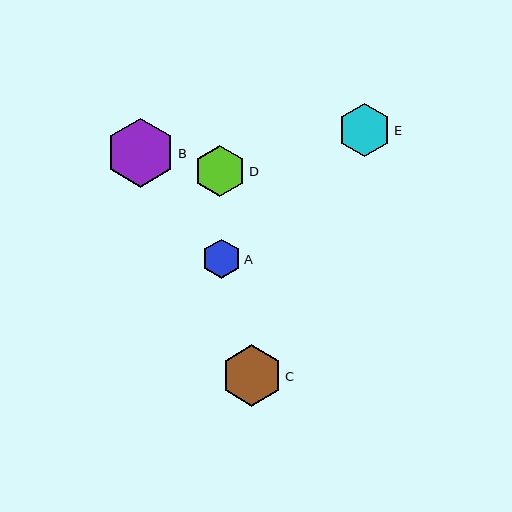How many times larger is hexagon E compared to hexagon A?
Hexagon E is approximately 1.3 times the size of hexagon A.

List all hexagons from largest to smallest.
From largest to smallest: B, C, E, D, A.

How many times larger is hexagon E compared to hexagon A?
Hexagon E is approximately 1.3 times the size of hexagon A.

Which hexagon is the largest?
Hexagon B is the largest with a size of approximately 69 pixels.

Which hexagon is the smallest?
Hexagon A is the smallest with a size of approximately 40 pixels.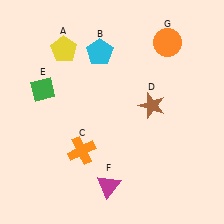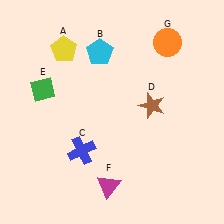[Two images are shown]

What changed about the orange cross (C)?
In Image 1, C is orange. In Image 2, it changed to blue.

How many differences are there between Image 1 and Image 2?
There is 1 difference between the two images.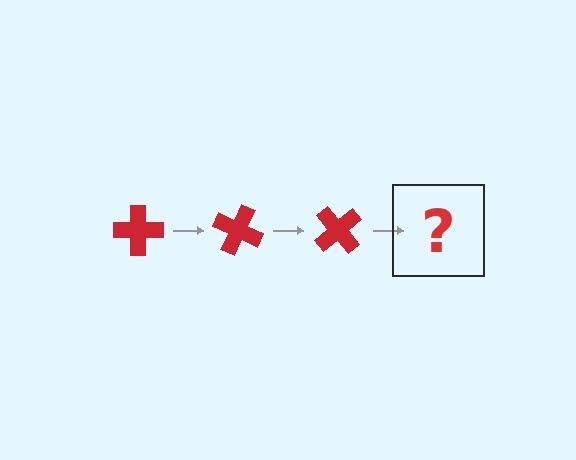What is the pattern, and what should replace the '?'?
The pattern is that the cross rotates 25 degrees each step. The '?' should be a red cross rotated 75 degrees.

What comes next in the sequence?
The next element should be a red cross rotated 75 degrees.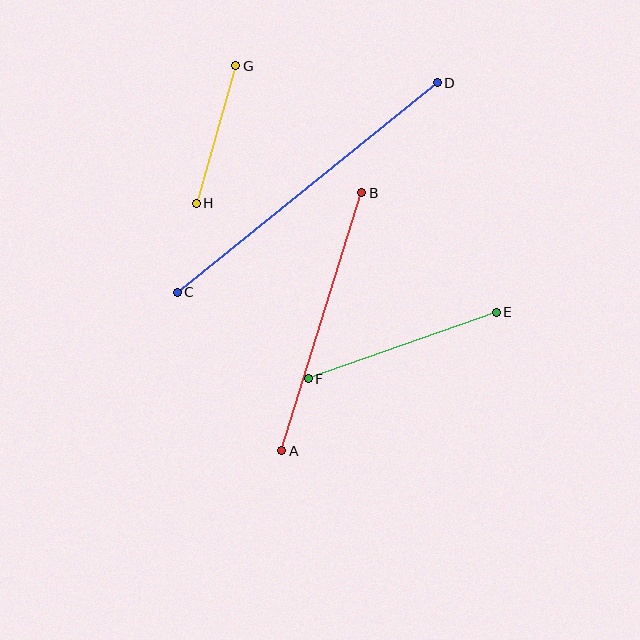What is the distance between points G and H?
The distance is approximately 143 pixels.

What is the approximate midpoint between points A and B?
The midpoint is at approximately (322, 322) pixels.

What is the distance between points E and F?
The distance is approximately 199 pixels.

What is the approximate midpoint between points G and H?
The midpoint is at approximately (216, 134) pixels.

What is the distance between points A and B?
The distance is approximately 270 pixels.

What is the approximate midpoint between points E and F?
The midpoint is at approximately (402, 346) pixels.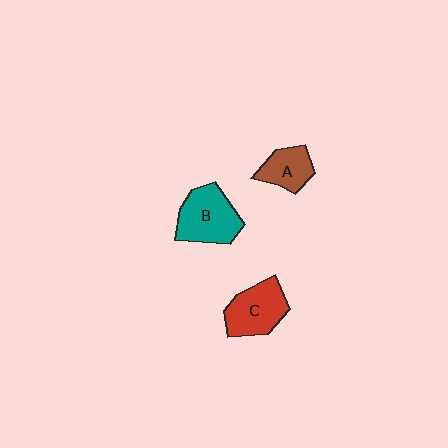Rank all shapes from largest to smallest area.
From largest to smallest: B (teal), C (red), A (brown).